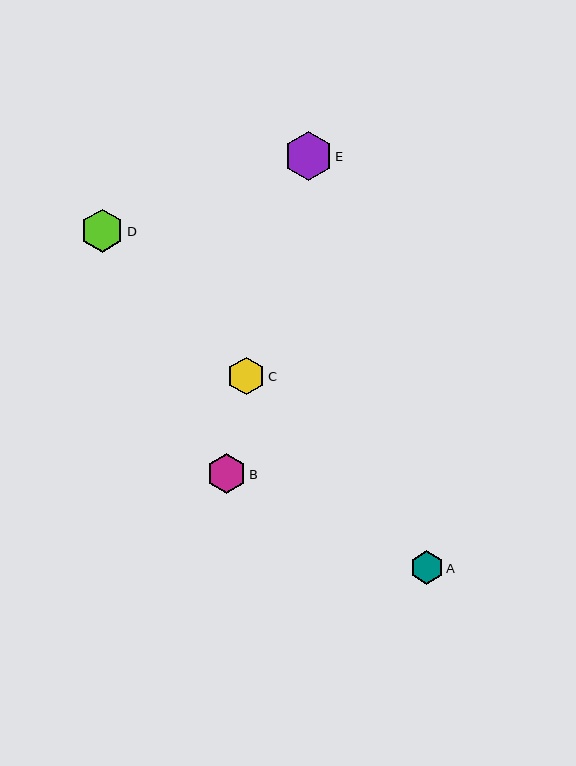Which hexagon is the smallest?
Hexagon A is the smallest with a size of approximately 34 pixels.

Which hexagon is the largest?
Hexagon E is the largest with a size of approximately 49 pixels.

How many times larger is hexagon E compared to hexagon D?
Hexagon E is approximately 1.1 times the size of hexagon D.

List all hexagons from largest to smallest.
From largest to smallest: E, D, B, C, A.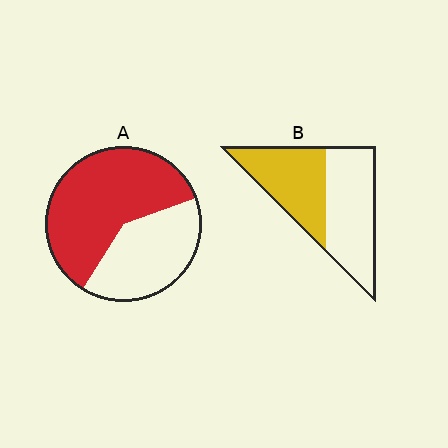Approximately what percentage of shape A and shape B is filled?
A is approximately 60% and B is approximately 45%.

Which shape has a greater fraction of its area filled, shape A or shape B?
Shape A.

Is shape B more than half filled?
Roughly half.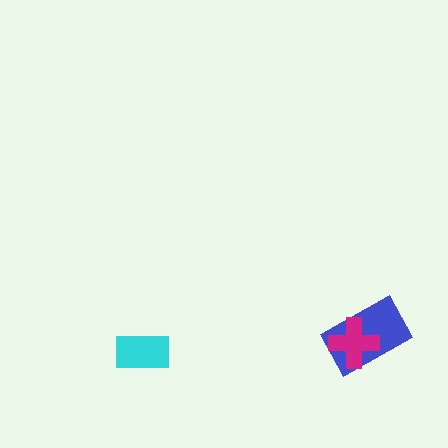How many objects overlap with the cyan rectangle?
0 objects overlap with the cyan rectangle.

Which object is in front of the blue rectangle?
The magenta cross is in front of the blue rectangle.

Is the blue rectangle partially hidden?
Yes, it is partially covered by another shape.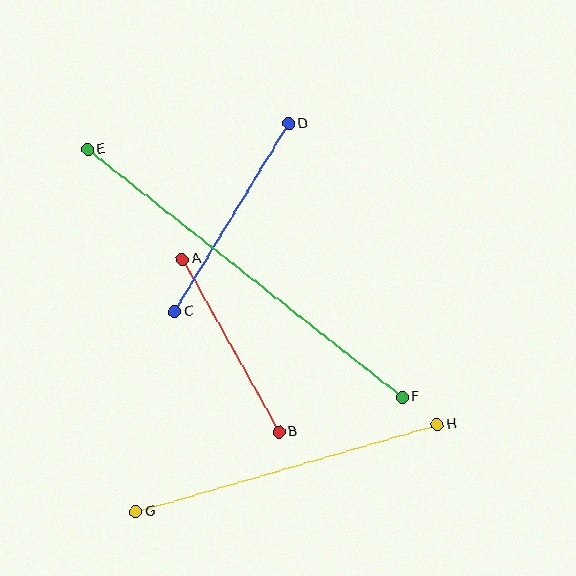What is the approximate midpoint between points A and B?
The midpoint is at approximately (231, 346) pixels.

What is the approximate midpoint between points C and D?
The midpoint is at approximately (232, 218) pixels.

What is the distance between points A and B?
The distance is approximately 198 pixels.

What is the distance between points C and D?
The distance is approximately 220 pixels.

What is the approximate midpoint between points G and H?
The midpoint is at approximately (286, 468) pixels.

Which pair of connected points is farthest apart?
Points E and F are farthest apart.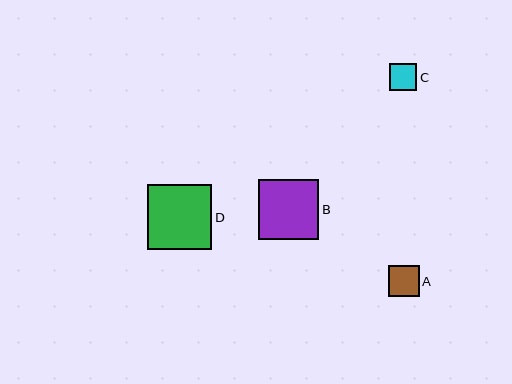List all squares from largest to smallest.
From largest to smallest: D, B, A, C.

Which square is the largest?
Square D is the largest with a size of approximately 64 pixels.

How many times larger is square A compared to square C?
Square A is approximately 1.2 times the size of square C.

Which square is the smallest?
Square C is the smallest with a size of approximately 27 pixels.